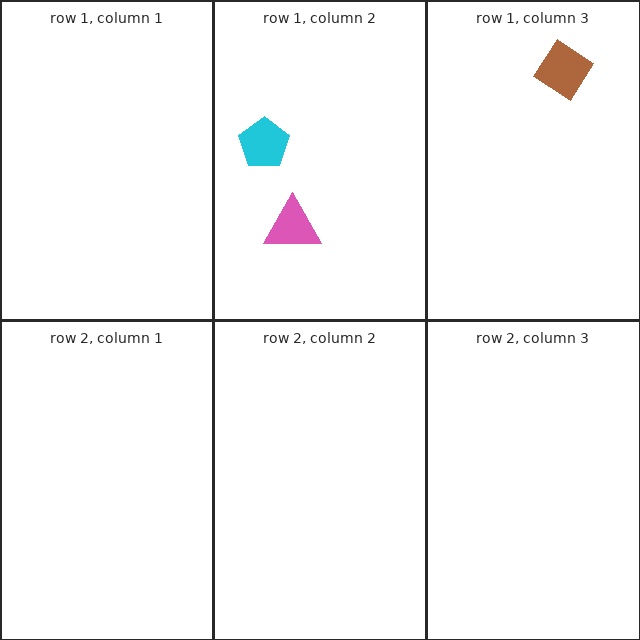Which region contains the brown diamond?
The row 1, column 3 region.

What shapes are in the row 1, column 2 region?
The cyan pentagon, the pink triangle.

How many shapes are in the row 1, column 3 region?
1.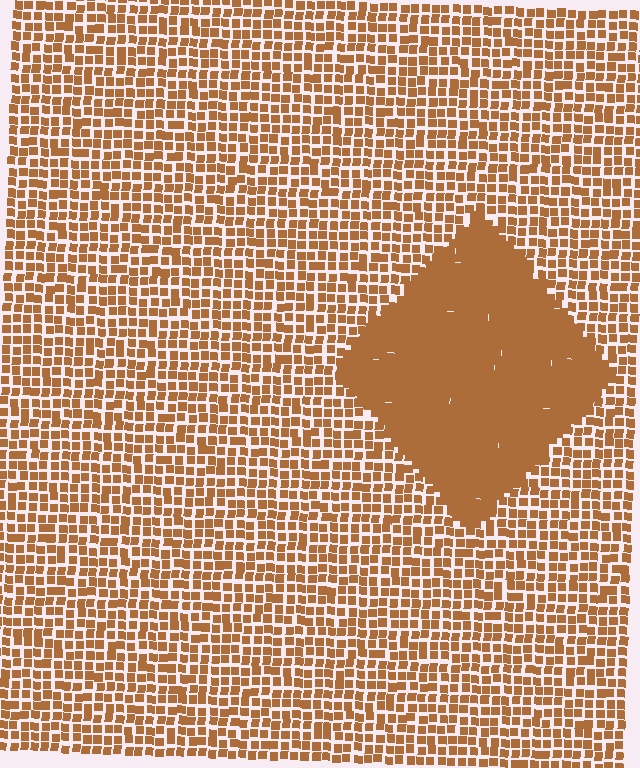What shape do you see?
I see a diamond.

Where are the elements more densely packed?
The elements are more densely packed inside the diamond boundary.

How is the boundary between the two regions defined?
The boundary is defined by a change in element density (approximately 2.1x ratio). All elements are the same color, size, and shape.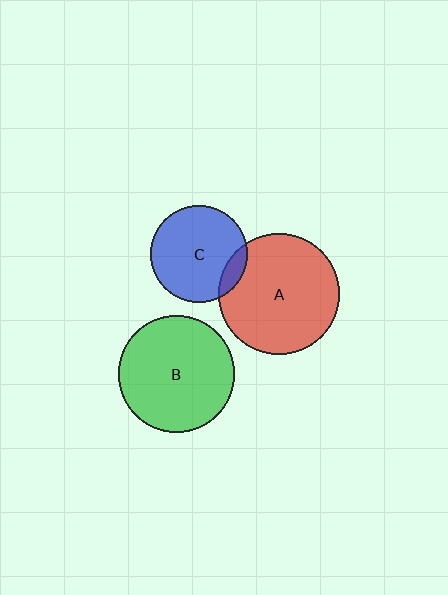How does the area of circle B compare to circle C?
Approximately 1.5 times.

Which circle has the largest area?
Circle A (red).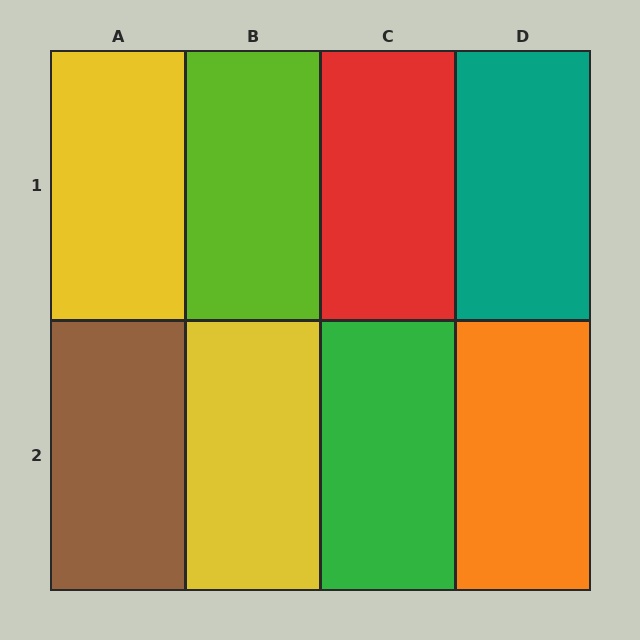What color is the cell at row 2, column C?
Green.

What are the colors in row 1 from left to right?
Yellow, lime, red, teal.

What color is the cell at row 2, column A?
Brown.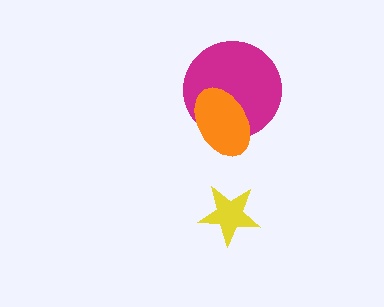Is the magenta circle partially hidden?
Yes, it is partially covered by another shape.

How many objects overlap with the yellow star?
0 objects overlap with the yellow star.